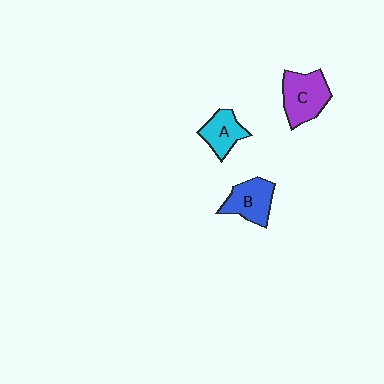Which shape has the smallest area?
Shape A (cyan).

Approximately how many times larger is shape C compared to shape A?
Approximately 1.5 times.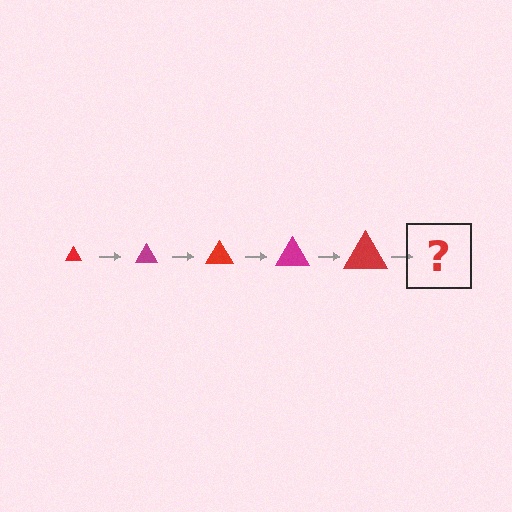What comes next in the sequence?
The next element should be a magenta triangle, larger than the previous one.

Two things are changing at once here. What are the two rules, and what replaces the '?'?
The two rules are that the triangle grows larger each step and the color cycles through red and magenta. The '?' should be a magenta triangle, larger than the previous one.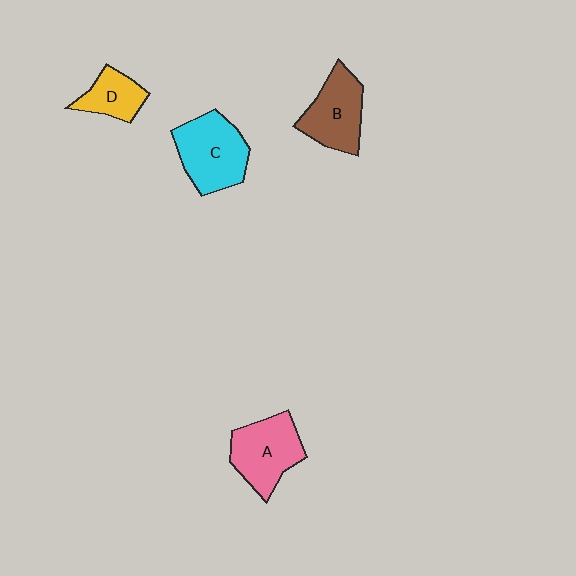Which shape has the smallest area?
Shape D (yellow).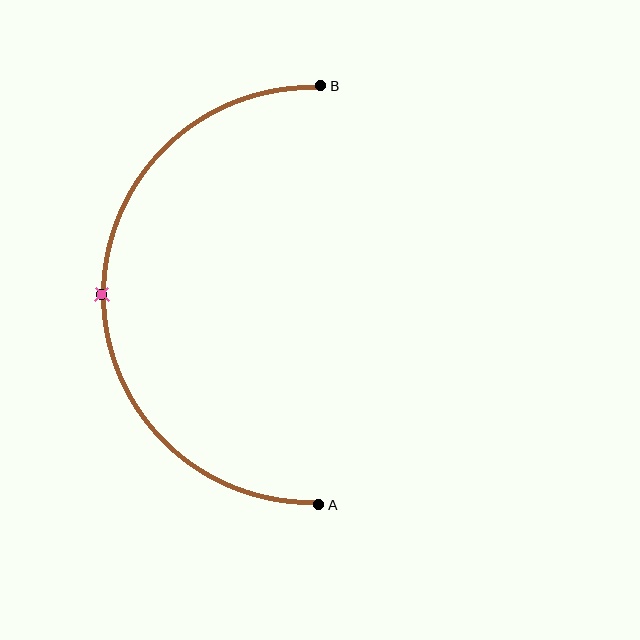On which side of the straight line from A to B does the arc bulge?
The arc bulges to the left of the straight line connecting A and B.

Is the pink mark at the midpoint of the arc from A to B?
Yes. The pink mark lies on the arc at equal arc-length from both A and B — it is the arc midpoint.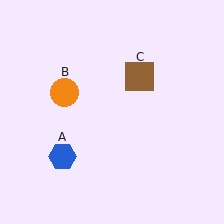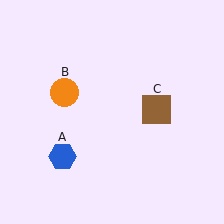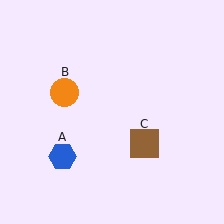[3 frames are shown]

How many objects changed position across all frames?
1 object changed position: brown square (object C).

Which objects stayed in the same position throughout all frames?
Blue hexagon (object A) and orange circle (object B) remained stationary.